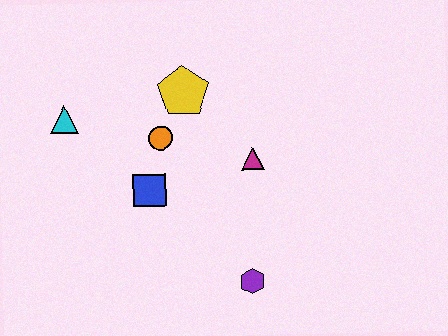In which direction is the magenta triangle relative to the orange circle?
The magenta triangle is to the right of the orange circle.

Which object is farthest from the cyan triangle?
The purple hexagon is farthest from the cyan triangle.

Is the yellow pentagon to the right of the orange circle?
Yes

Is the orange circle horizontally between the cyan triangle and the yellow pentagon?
Yes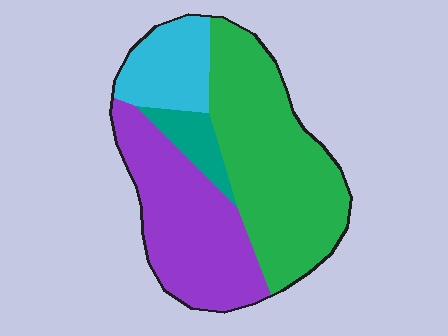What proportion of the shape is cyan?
Cyan takes up about one sixth (1/6) of the shape.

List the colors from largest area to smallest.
From largest to smallest: green, purple, cyan, teal.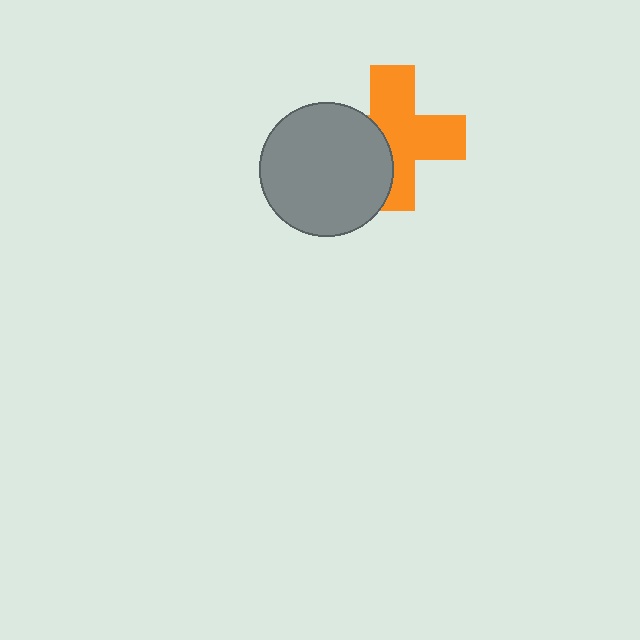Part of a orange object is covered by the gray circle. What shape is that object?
It is a cross.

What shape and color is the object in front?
The object in front is a gray circle.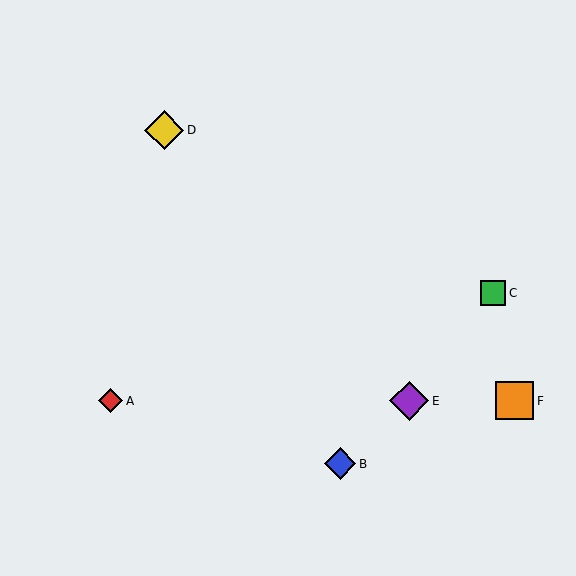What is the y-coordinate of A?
Object A is at y≈401.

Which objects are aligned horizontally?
Objects A, E, F are aligned horizontally.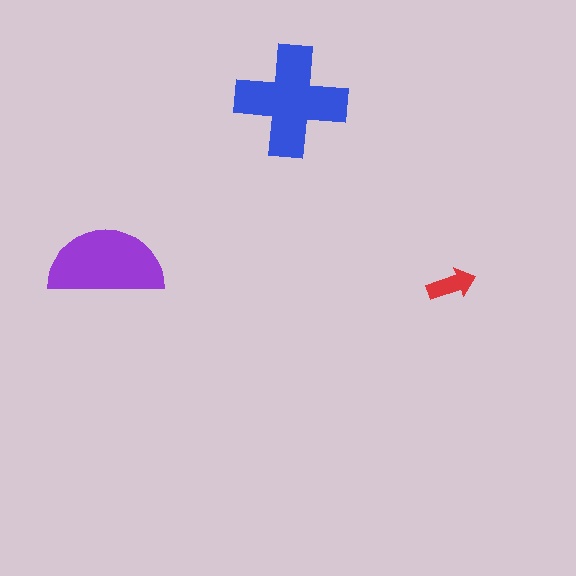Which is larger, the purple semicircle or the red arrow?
The purple semicircle.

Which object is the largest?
The blue cross.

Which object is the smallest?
The red arrow.